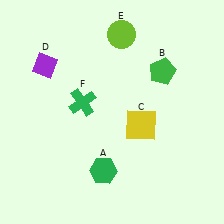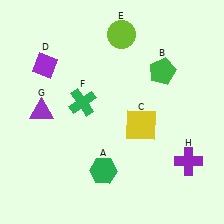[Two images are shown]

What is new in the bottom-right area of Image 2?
A purple cross (H) was added in the bottom-right area of Image 2.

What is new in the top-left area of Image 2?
A purple triangle (G) was added in the top-left area of Image 2.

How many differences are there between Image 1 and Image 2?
There are 2 differences between the two images.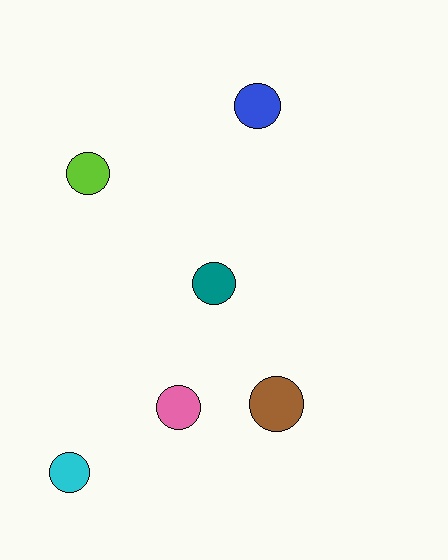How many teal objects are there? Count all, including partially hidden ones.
There is 1 teal object.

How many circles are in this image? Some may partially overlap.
There are 6 circles.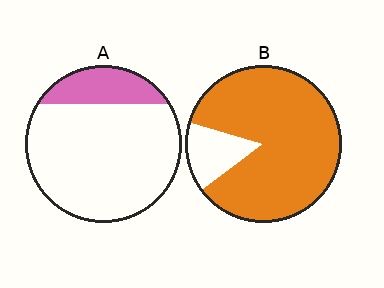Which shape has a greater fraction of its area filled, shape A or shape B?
Shape B.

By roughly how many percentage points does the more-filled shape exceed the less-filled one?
By roughly 65 percentage points (B over A).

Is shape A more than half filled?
No.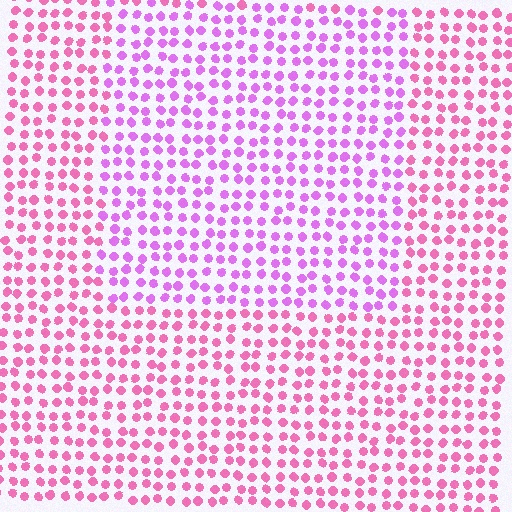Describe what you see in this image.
The image is filled with small pink elements in a uniform arrangement. A rectangle-shaped region is visible where the elements are tinted to a slightly different hue, forming a subtle color boundary.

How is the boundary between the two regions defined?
The boundary is defined purely by a slight shift in hue (about 33 degrees). Spacing, size, and orientation are identical on both sides.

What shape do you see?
I see a rectangle.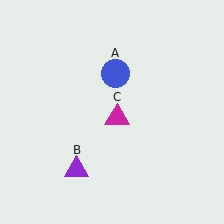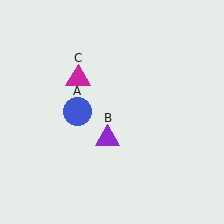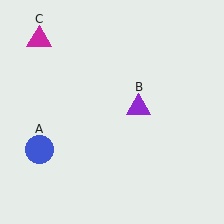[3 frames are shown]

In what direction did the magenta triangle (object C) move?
The magenta triangle (object C) moved up and to the left.